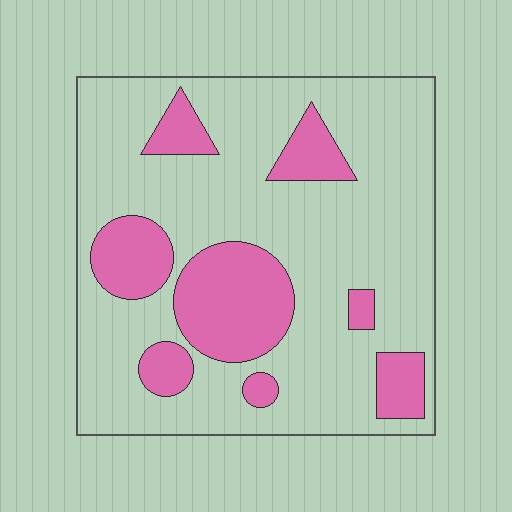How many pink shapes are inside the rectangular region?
8.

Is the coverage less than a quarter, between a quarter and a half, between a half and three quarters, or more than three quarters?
Less than a quarter.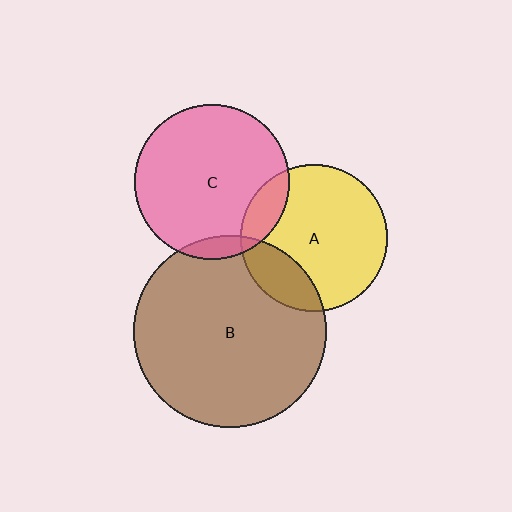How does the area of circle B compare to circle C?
Approximately 1.5 times.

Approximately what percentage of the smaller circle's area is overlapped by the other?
Approximately 15%.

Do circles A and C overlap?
Yes.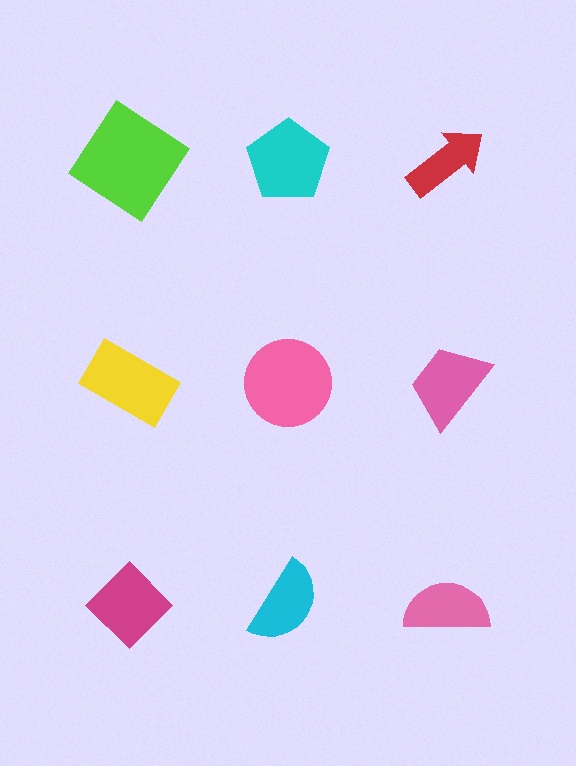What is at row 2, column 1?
A yellow rectangle.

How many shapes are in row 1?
3 shapes.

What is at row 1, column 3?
A red arrow.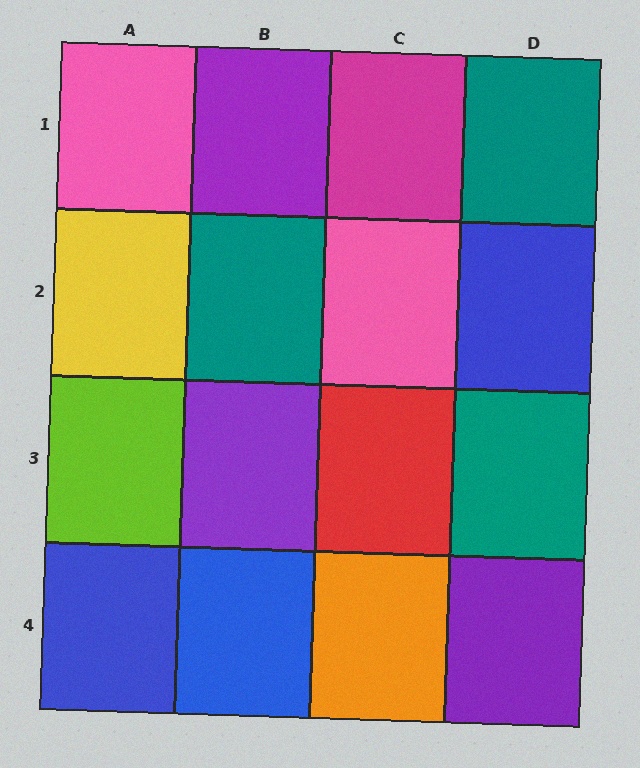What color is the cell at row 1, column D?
Teal.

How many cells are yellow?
1 cell is yellow.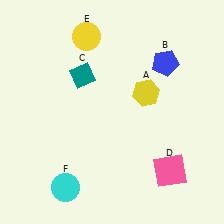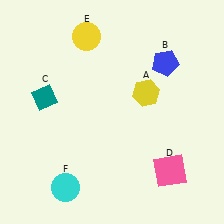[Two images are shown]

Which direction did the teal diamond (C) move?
The teal diamond (C) moved left.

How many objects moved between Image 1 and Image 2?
1 object moved between the two images.